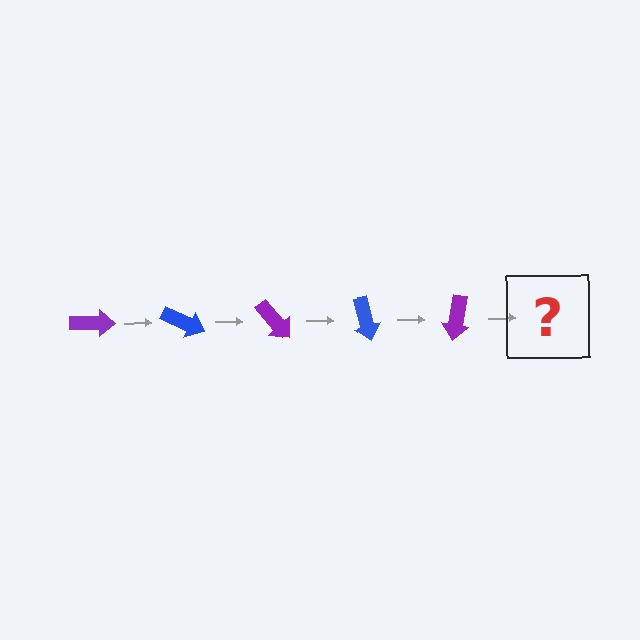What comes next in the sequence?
The next element should be a blue arrow, rotated 125 degrees from the start.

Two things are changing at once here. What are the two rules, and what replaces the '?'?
The two rules are that it rotates 25 degrees each step and the color cycles through purple and blue. The '?' should be a blue arrow, rotated 125 degrees from the start.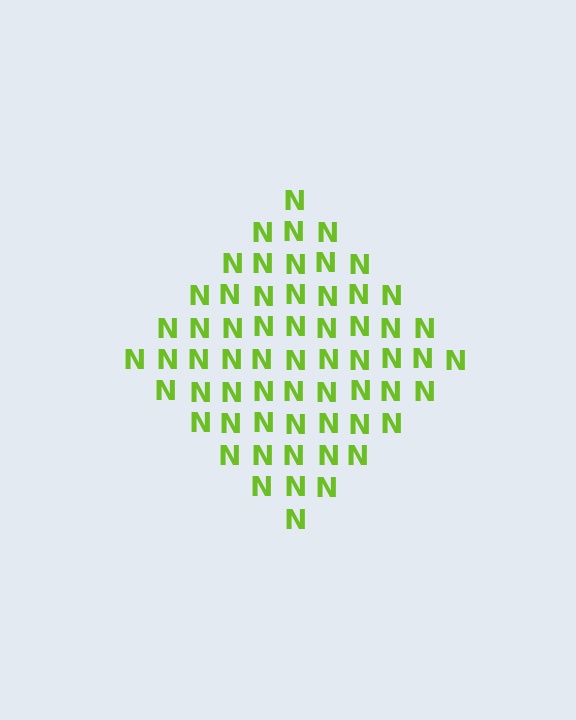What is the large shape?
The large shape is a diamond.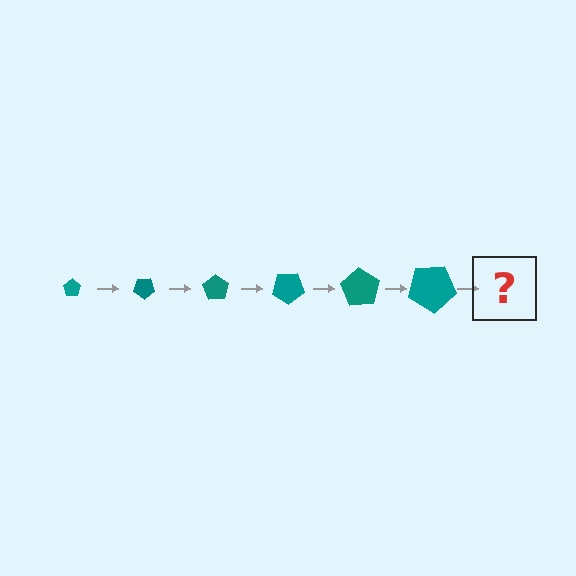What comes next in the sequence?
The next element should be a pentagon, larger than the previous one and rotated 210 degrees from the start.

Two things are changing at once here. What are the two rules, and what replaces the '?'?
The two rules are that the pentagon grows larger each step and it rotates 35 degrees each step. The '?' should be a pentagon, larger than the previous one and rotated 210 degrees from the start.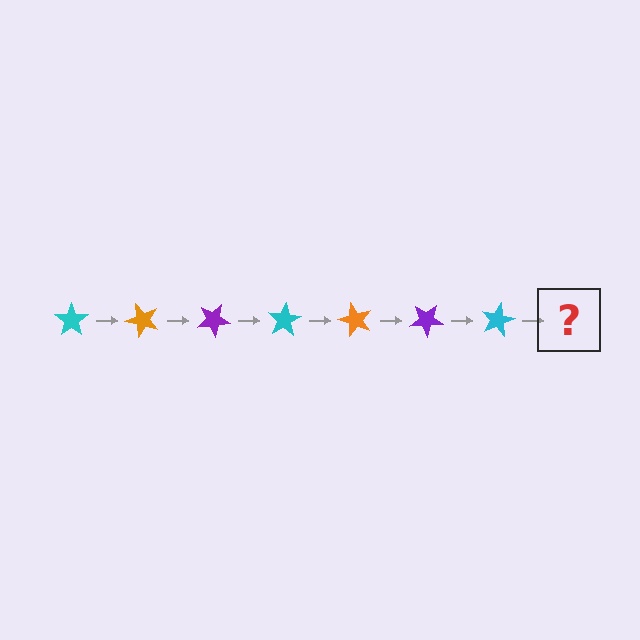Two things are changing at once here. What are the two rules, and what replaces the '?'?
The two rules are that it rotates 50 degrees each step and the color cycles through cyan, orange, and purple. The '?' should be an orange star, rotated 350 degrees from the start.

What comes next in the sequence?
The next element should be an orange star, rotated 350 degrees from the start.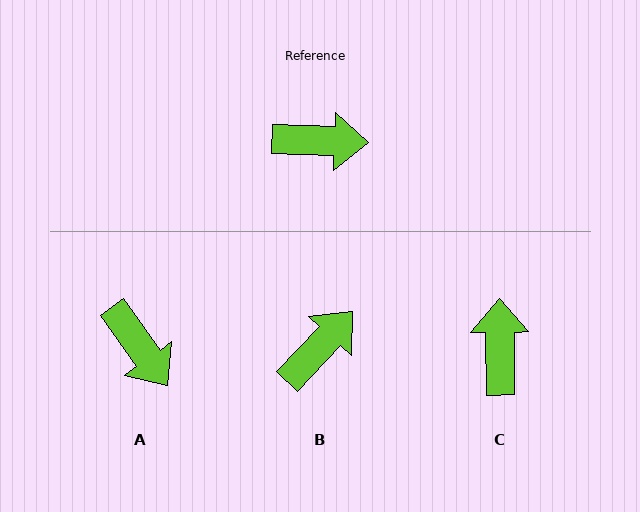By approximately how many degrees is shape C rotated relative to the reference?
Approximately 93 degrees counter-clockwise.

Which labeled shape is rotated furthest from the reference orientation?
C, about 93 degrees away.